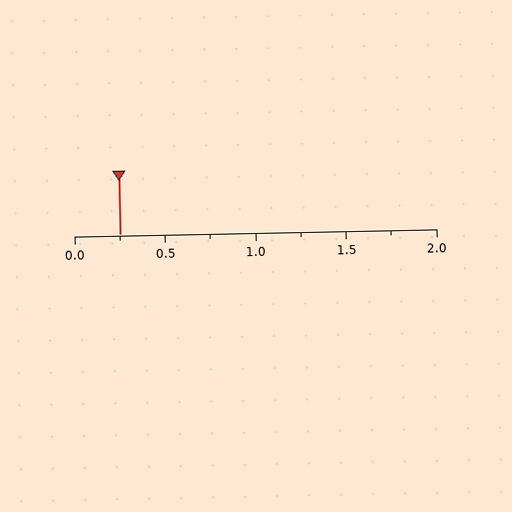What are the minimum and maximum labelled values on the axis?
The axis runs from 0.0 to 2.0.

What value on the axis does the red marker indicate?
The marker indicates approximately 0.25.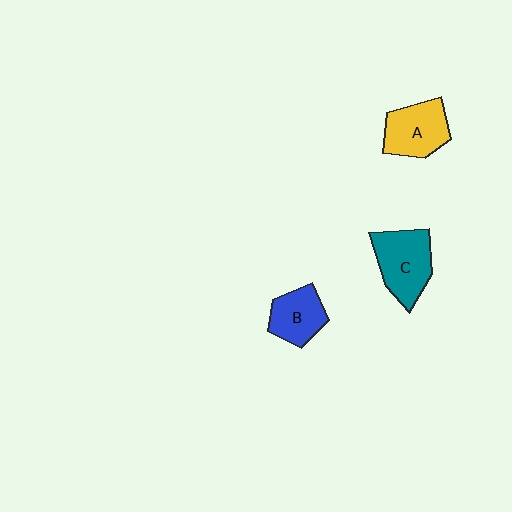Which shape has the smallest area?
Shape B (blue).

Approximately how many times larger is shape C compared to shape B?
Approximately 1.4 times.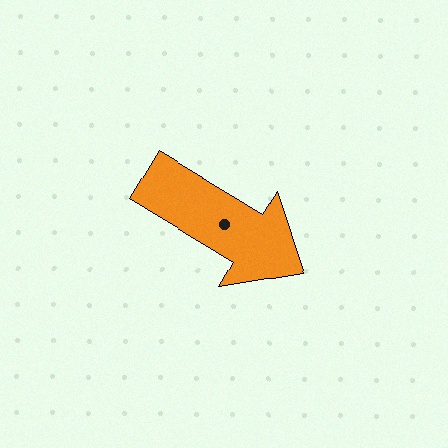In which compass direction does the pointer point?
Southeast.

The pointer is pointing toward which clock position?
Roughly 4 o'clock.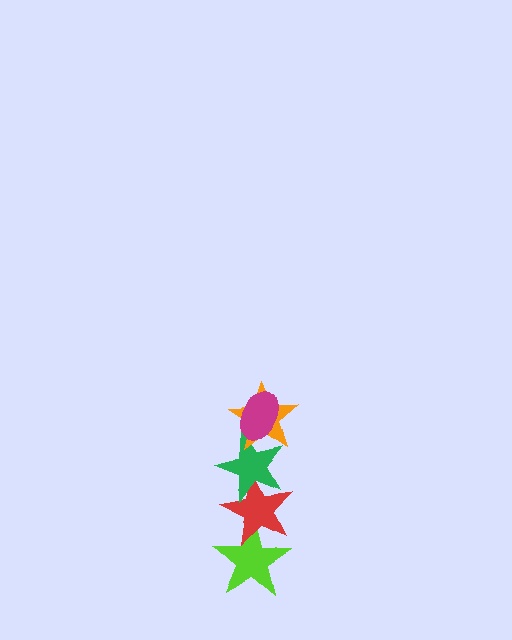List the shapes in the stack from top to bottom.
From top to bottom: the magenta ellipse, the orange star, the green star, the red star, the lime star.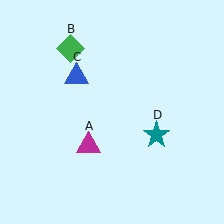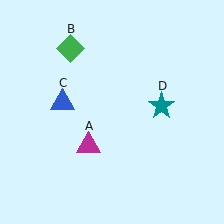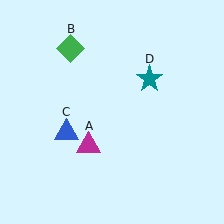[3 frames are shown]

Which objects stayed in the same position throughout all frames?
Magenta triangle (object A) and green diamond (object B) remained stationary.